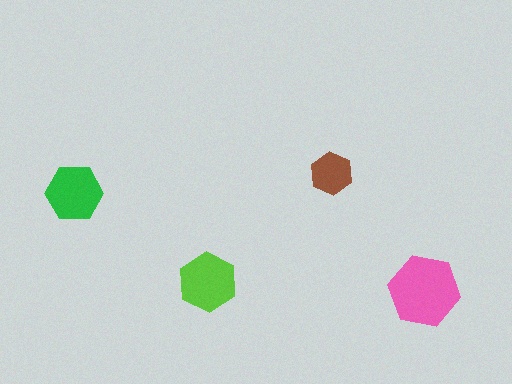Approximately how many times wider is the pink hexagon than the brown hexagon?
About 1.5 times wider.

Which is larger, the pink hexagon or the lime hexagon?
The pink one.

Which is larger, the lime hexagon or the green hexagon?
The lime one.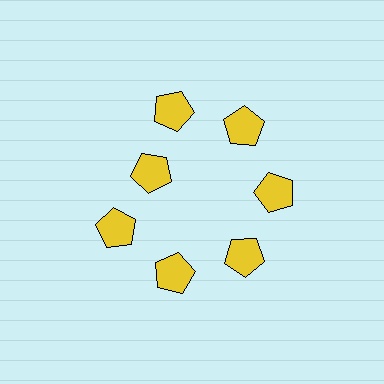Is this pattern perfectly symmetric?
No. The 7 yellow pentagons are arranged in a ring, but one element near the 10 o'clock position is pulled inward toward the center, breaking the 7-fold rotational symmetry.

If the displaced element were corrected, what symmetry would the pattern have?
It would have 7-fold rotational symmetry — the pattern would map onto itself every 51 degrees.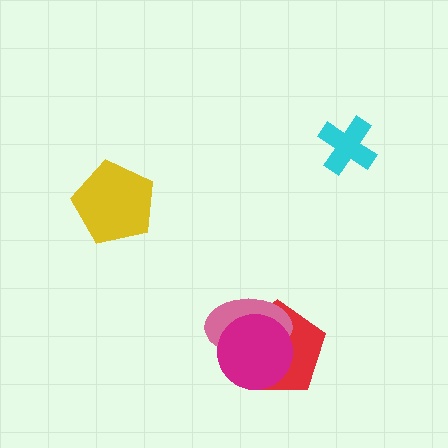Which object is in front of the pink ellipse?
The magenta circle is in front of the pink ellipse.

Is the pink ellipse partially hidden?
Yes, it is partially covered by another shape.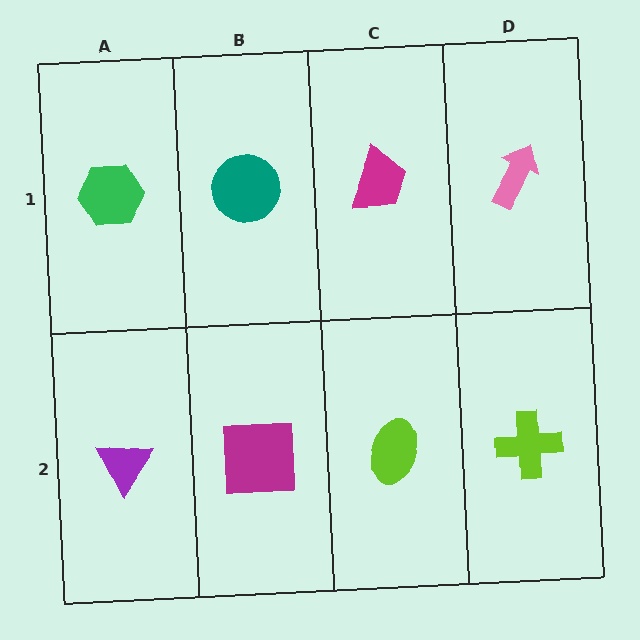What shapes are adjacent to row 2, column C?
A magenta trapezoid (row 1, column C), a magenta square (row 2, column B), a lime cross (row 2, column D).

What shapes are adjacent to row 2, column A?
A green hexagon (row 1, column A), a magenta square (row 2, column B).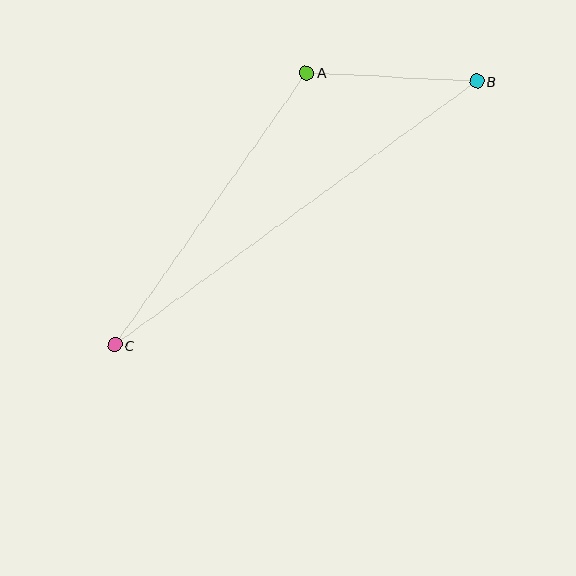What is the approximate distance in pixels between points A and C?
The distance between A and C is approximately 333 pixels.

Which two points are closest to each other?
Points A and B are closest to each other.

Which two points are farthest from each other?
Points B and C are farthest from each other.